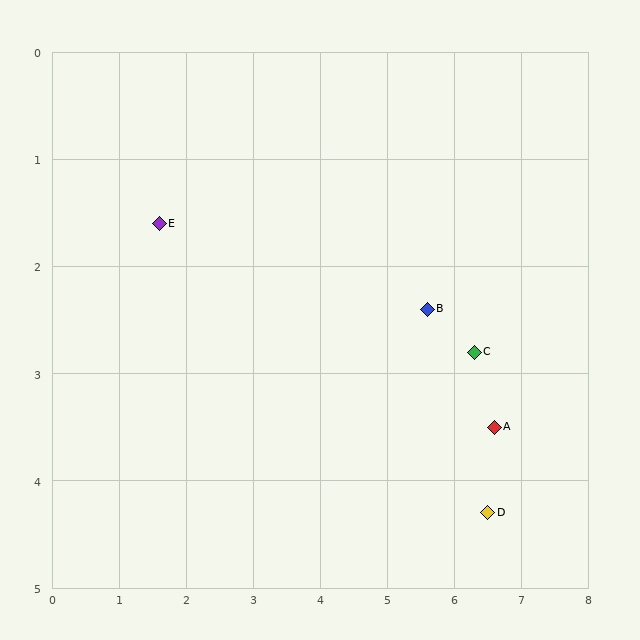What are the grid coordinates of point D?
Point D is at approximately (6.5, 4.3).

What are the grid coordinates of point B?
Point B is at approximately (5.6, 2.4).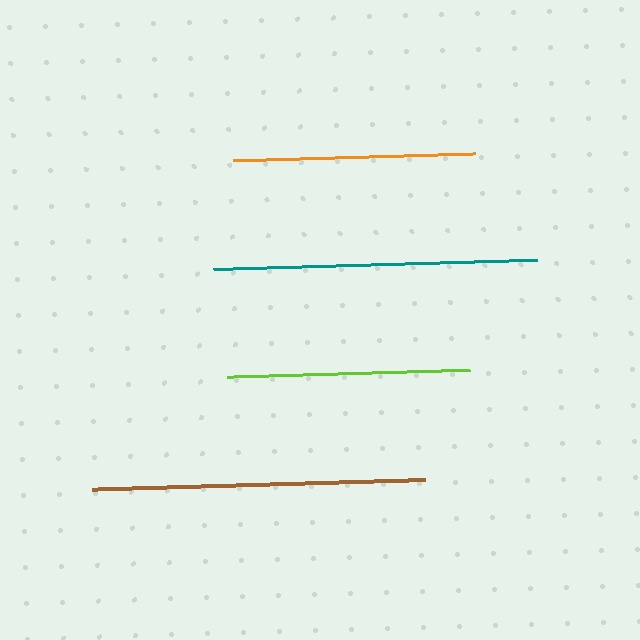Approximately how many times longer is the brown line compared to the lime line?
The brown line is approximately 1.4 times the length of the lime line.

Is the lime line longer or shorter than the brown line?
The brown line is longer than the lime line.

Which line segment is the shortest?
The orange line is the shortest at approximately 243 pixels.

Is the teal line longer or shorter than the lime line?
The teal line is longer than the lime line.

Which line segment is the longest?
The brown line is the longest at approximately 333 pixels.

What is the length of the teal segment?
The teal segment is approximately 324 pixels long.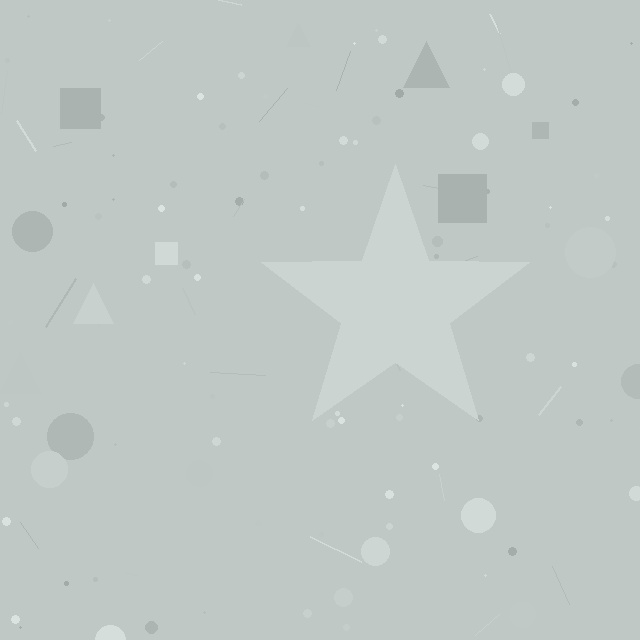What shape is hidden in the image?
A star is hidden in the image.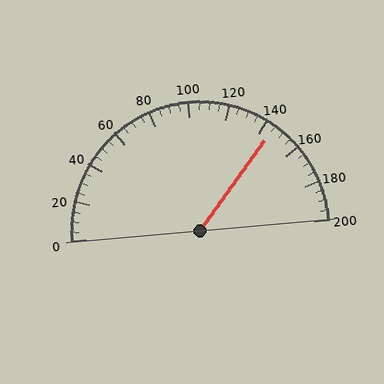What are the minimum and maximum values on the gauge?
The gauge ranges from 0 to 200.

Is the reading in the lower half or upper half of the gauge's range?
The reading is in the upper half of the range (0 to 200).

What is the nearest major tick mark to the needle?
The nearest major tick mark is 140.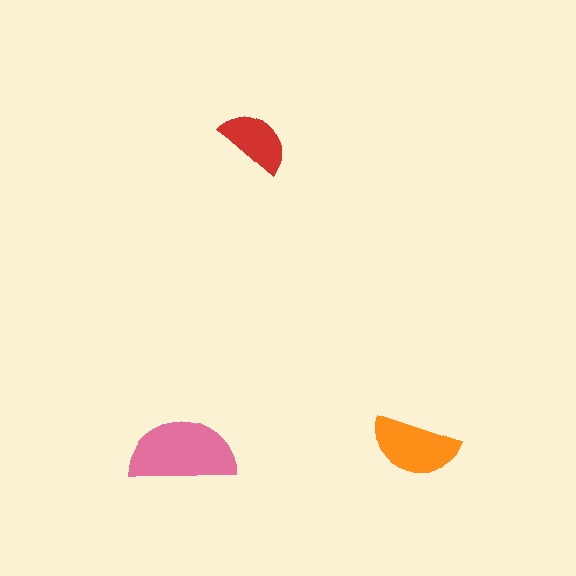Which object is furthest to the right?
The orange semicircle is rightmost.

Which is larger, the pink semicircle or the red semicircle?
The pink one.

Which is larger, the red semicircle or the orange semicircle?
The orange one.